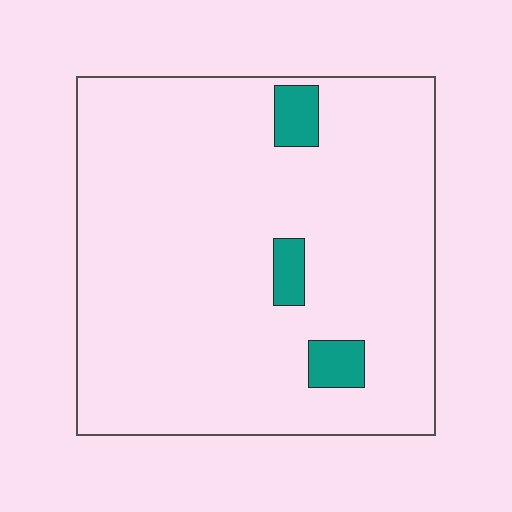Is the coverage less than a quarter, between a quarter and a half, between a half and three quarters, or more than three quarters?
Less than a quarter.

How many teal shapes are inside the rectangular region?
3.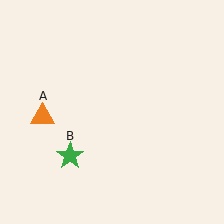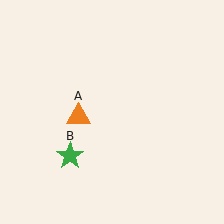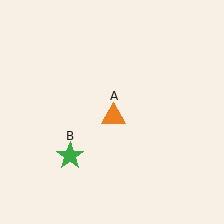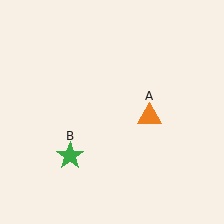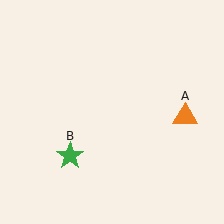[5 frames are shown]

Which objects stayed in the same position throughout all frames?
Green star (object B) remained stationary.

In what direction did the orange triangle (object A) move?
The orange triangle (object A) moved right.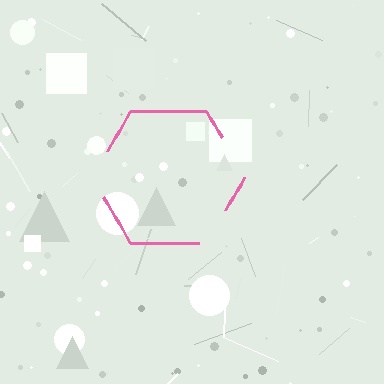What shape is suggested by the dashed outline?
The dashed outline suggests a hexagon.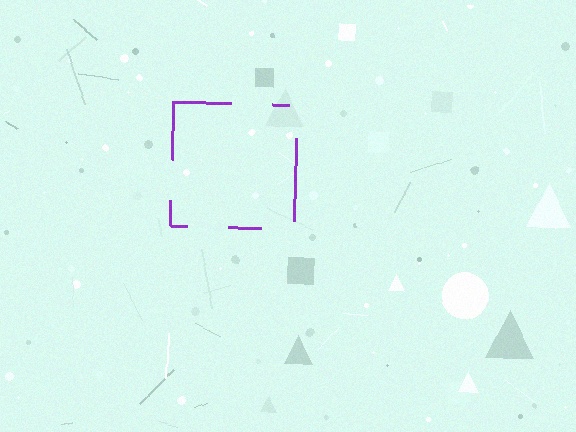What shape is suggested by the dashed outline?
The dashed outline suggests a square.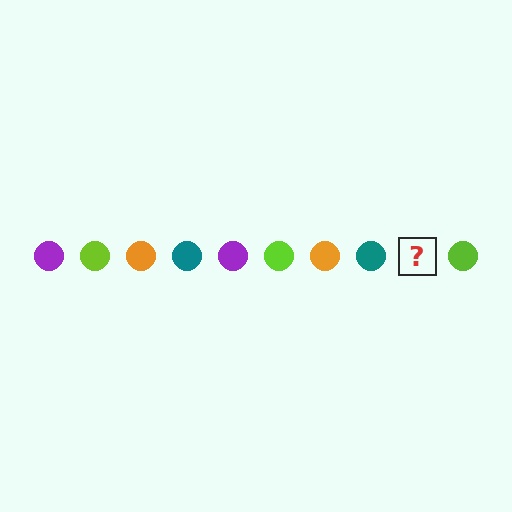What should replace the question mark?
The question mark should be replaced with a purple circle.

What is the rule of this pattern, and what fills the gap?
The rule is that the pattern cycles through purple, lime, orange, teal circles. The gap should be filled with a purple circle.